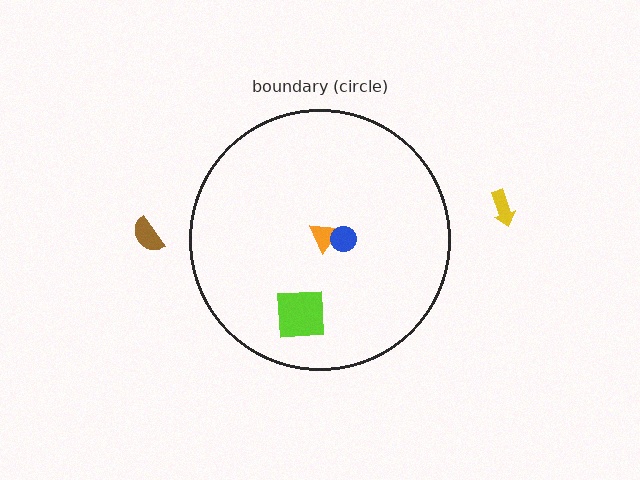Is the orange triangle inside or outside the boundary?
Inside.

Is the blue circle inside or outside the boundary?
Inside.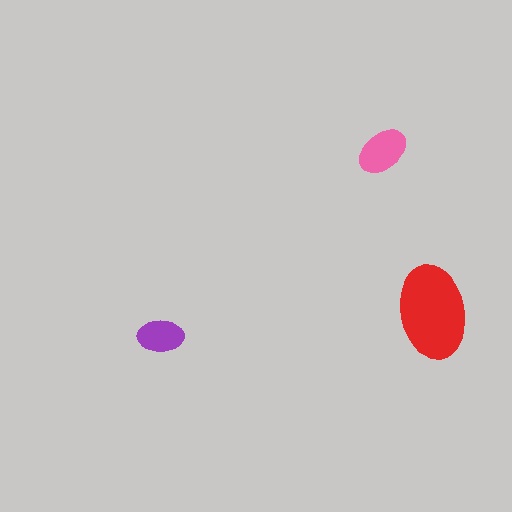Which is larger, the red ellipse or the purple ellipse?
The red one.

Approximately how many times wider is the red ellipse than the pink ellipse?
About 2 times wider.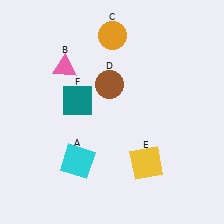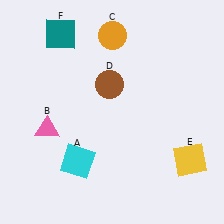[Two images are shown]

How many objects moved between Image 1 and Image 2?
3 objects moved between the two images.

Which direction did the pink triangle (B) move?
The pink triangle (B) moved down.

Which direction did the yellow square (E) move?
The yellow square (E) moved right.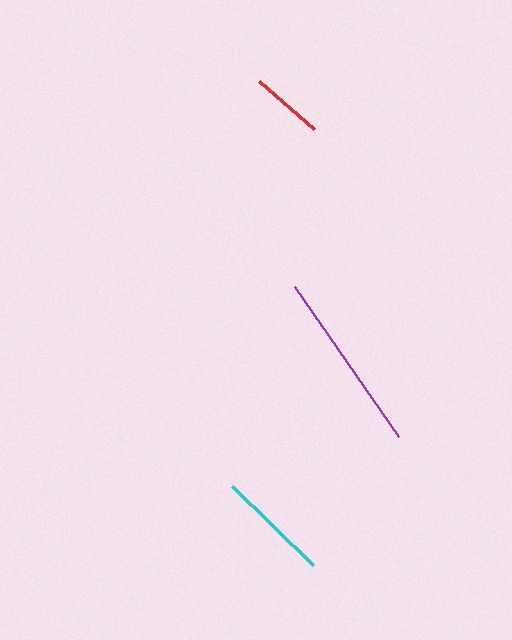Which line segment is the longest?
The purple line is the longest at approximately 183 pixels.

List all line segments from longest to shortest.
From longest to shortest: purple, cyan, red.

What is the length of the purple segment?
The purple segment is approximately 183 pixels long.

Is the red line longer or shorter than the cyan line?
The cyan line is longer than the red line.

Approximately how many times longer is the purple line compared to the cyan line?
The purple line is approximately 1.6 times the length of the cyan line.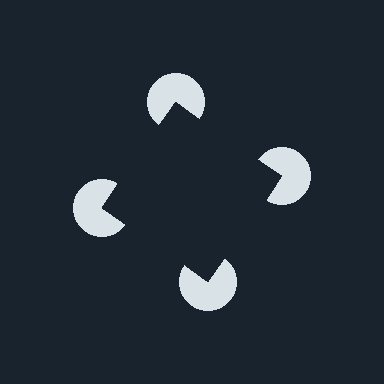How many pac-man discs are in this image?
There are 4 — one at each vertex of the illusory square.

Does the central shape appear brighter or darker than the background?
It typically appears slightly darker than the background, even though no actual brightness change is drawn.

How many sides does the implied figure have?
4 sides.